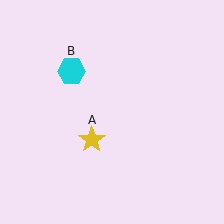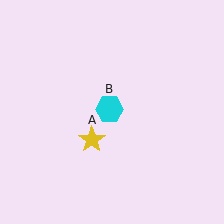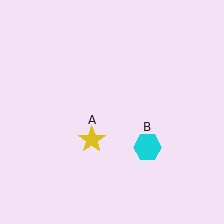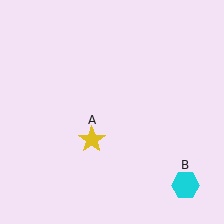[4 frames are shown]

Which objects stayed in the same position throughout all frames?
Yellow star (object A) remained stationary.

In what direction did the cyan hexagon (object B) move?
The cyan hexagon (object B) moved down and to the right.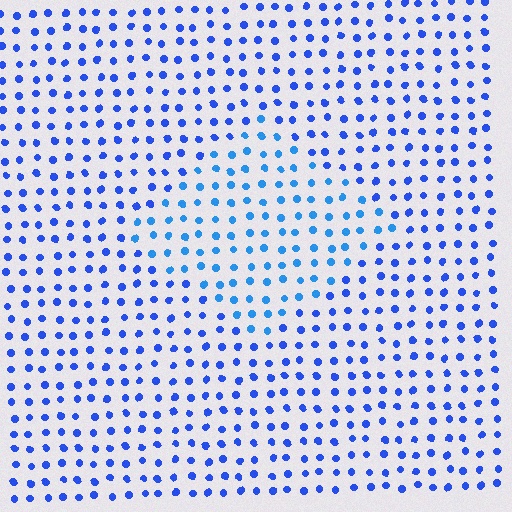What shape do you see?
I see a diamond.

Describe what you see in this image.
The image is filled with small blue elements in a uniform arrangement. A diamond-shaped region is visible where the elements are tinted to a slightly different hue, forming a subtle color boundary.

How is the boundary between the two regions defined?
The boundary is defined purely by a slight shift in hue (about 21 degrees). Spacing, size, and orientation are identical on both sides.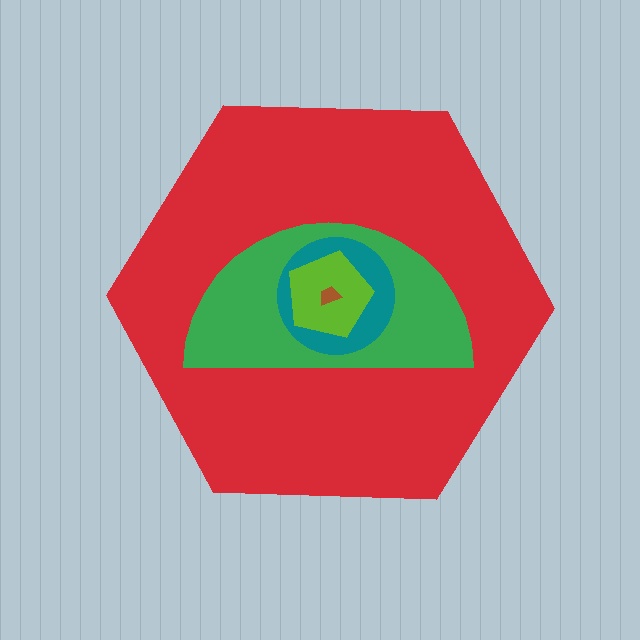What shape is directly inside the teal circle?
The lime pentagon.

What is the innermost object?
The brown trapezoid.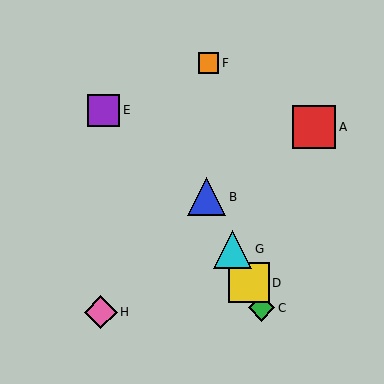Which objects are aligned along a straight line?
Objects B, C, D, G are aligned along a straight line.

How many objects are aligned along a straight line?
4 objects (B, C, D, G) are aligned along a straight line.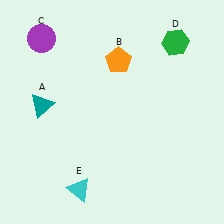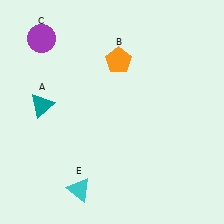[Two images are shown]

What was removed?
The green hexagon (D) was removed in Image 2.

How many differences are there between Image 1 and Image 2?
There is 1 difference between the two images.